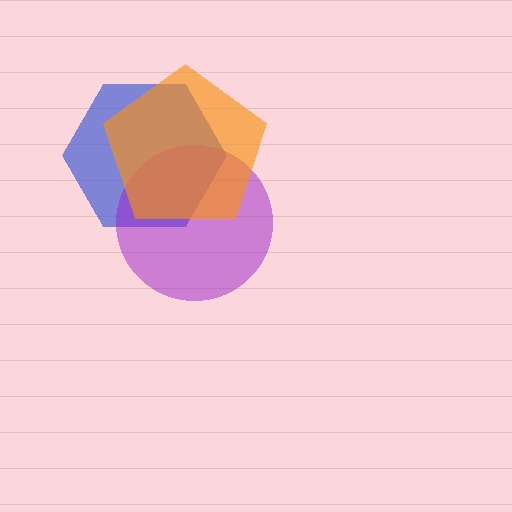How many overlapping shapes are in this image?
There are 3 overlapping shapes in the image.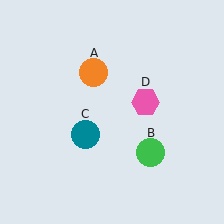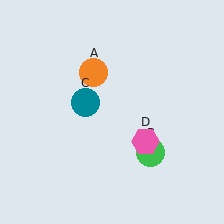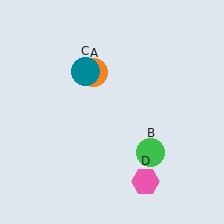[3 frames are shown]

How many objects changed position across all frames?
2 objects changed position: teal circle (object C), pink hexagon (object D).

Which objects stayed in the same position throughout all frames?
Orange circle (object A) and green circle (object B) remained stationary.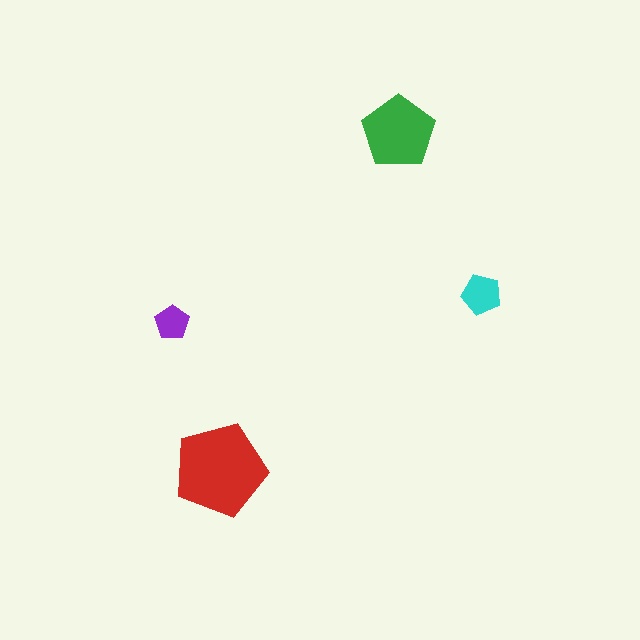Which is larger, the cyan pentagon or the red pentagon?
The red one.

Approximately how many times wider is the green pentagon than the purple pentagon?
About 2 times wider.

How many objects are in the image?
There are 4 objects in the image.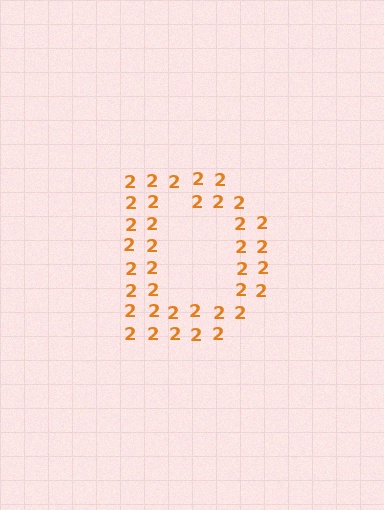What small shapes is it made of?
It is made of small digit 2's.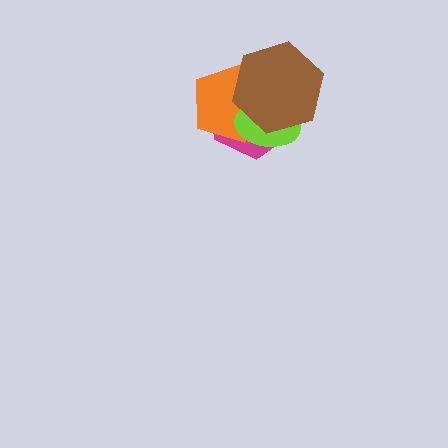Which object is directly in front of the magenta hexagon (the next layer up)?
The orange pentagon is directly in front of the magenta hexagon.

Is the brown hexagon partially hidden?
No, no other shape covers it.